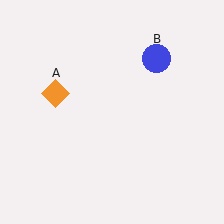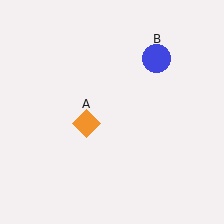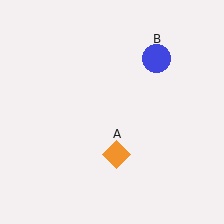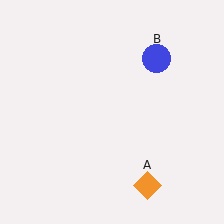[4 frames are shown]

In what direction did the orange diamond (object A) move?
The orange diamond (object A) moved down and to the right.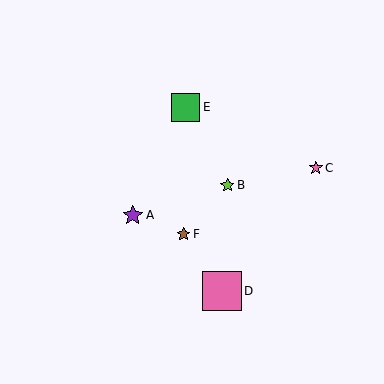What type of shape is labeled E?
Shape E is a green square.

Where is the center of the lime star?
The center of the lime star is at (227, 185).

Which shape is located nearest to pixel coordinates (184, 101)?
The green square (labeled E) at (186, 107) is nearest to that location.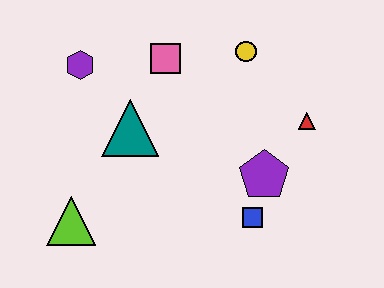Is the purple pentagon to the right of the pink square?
Yes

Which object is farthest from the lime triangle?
The red triangle is farthest from the lime triangle.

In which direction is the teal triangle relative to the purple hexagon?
The teal triangle is below the purple hexagon.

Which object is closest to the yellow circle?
The pink square is closest to the yellow circle.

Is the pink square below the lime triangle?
No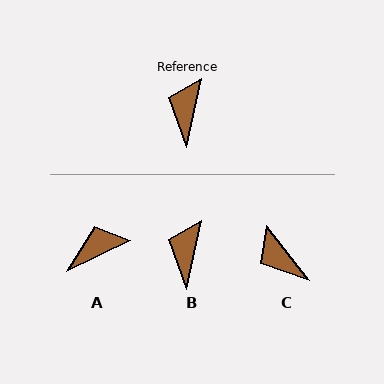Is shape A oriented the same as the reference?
No, it is off by about 52 degrees.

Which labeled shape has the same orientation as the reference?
B.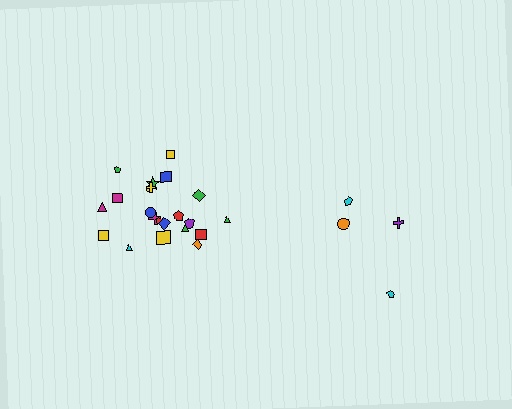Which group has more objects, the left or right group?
The left group.